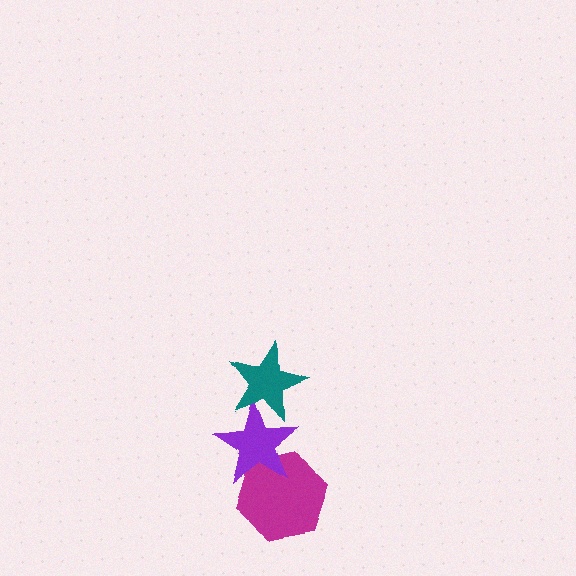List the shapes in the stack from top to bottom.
From top to bottom: the teal star, the purple star, the magenta hexagon.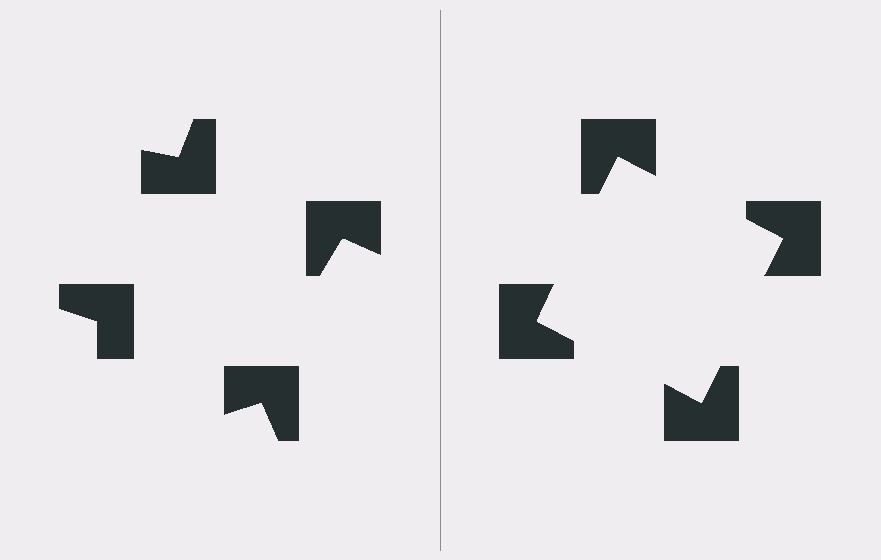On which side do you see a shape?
An illusory square appears on the right side. On the left side the wedge cuts are rotated, so no coherent shape forms.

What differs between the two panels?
The notched squares are positioned identically on both sides; only the wedge orientations differ. On the right they align to a square; on the left they are misaligned.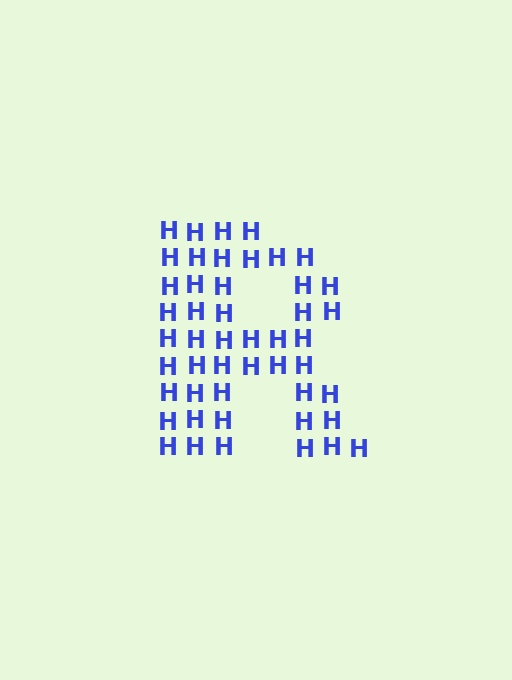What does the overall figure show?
The overall figure shows the letter R.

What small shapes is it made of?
It is made of small letter H's.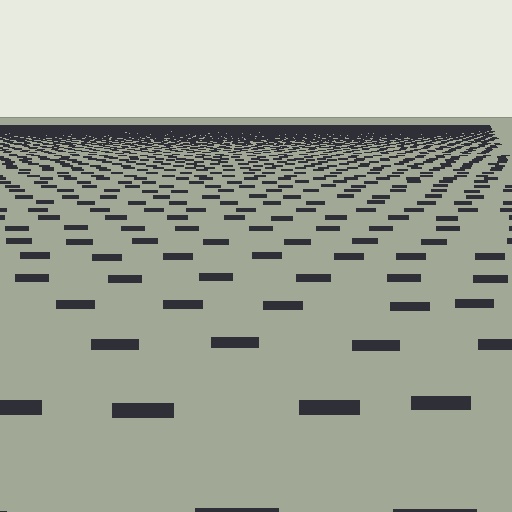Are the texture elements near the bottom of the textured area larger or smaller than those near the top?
Larger. Near the bottom, elements are closer to the viewer and appear at a bigger on-screen size.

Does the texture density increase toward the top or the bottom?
Density increases toward the top.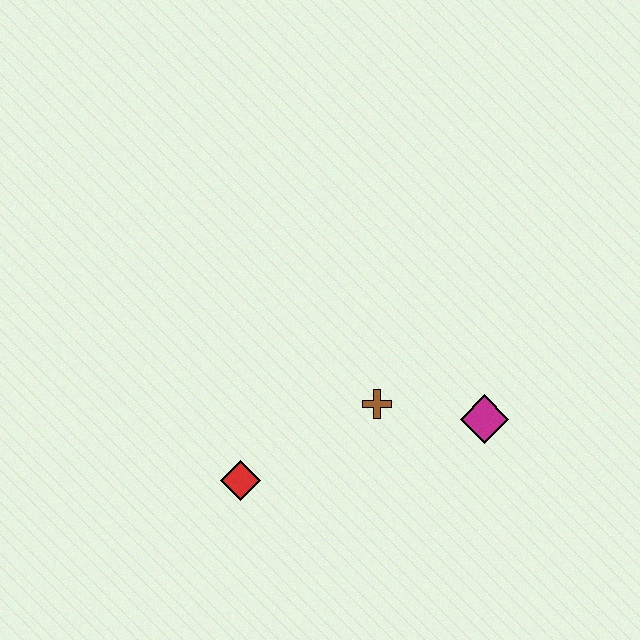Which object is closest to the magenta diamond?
The brown cross is closest to the magenta diamond.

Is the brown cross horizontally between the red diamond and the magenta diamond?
Yes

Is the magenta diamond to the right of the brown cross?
Yes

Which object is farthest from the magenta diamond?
The red diamond is farthest from the magenta diamond.